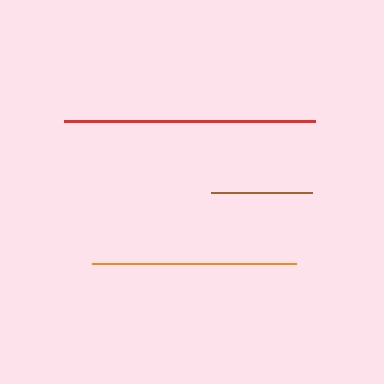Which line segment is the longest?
The red line is the longest at approximately 252 pixels.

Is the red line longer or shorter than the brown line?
The red line is longer than the brown line.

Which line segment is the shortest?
The brown line is the shortest at approximately 101 pixels.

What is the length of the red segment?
The red segment is approximately 252 pixels long.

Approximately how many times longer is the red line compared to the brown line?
The red line is approximately 2.5 times the length of the brown line.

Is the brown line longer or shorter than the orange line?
The orange line is longer than the brown line.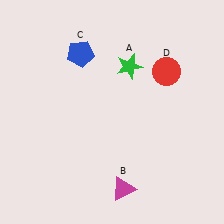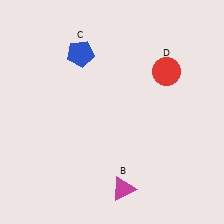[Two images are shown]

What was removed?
The green star (A) was removed in Image 2.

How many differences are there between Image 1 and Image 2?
There is 1 difference between the two images.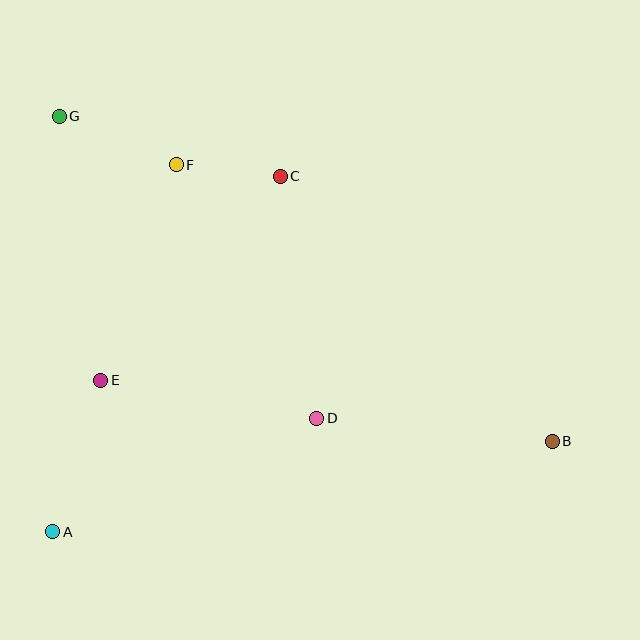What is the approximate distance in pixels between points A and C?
The distance between A and C is approximately 422 pixels.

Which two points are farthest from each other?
Points B and G are farthest from each other.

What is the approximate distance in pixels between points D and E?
The distance between D and E is approximately 220 pixels.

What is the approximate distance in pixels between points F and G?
The distance between F and G is approximately 127 pixels.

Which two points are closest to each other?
Points C and F are closest to each other.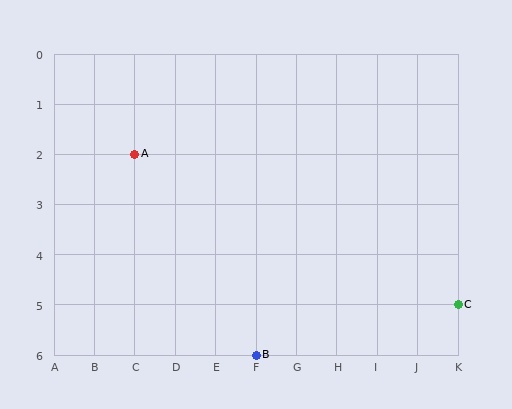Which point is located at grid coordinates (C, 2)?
Point A is at (C, 2).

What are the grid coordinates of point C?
Point C is at grid coordinates (K, 5).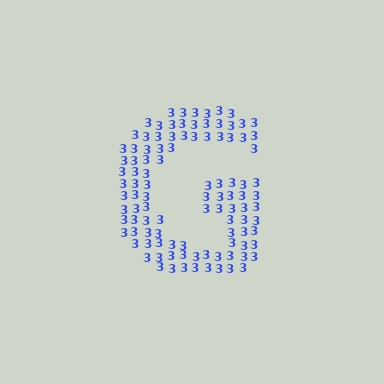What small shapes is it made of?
It is made of small digit 3's.